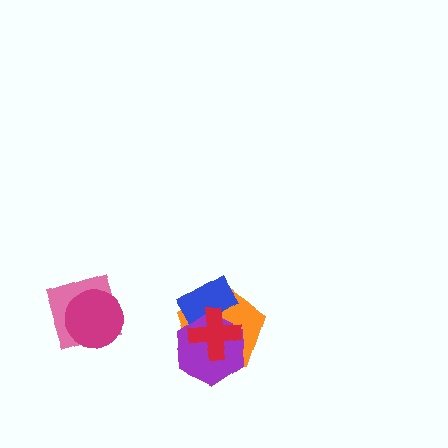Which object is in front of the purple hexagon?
The red cross is in front of the purple hexagon.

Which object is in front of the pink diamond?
The magenta circle is in front of the pink diamond.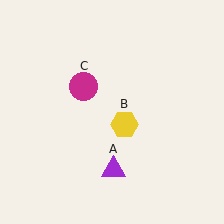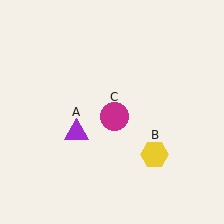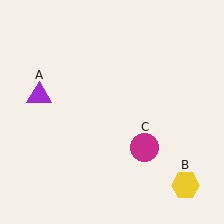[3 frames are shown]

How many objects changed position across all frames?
3 objects changed position: purple triangle (object A), yellow hexagon (object B), magenta circle (object C).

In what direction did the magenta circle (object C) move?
The magenta circle (object C) moved down and to the right.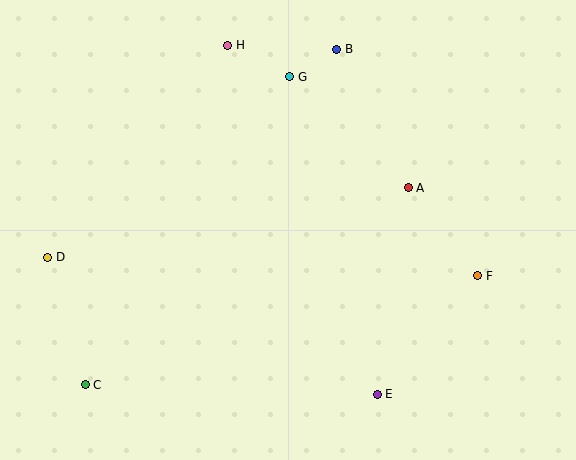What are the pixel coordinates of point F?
Point F is at (478, 276).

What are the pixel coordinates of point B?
Point B is at (337, 49).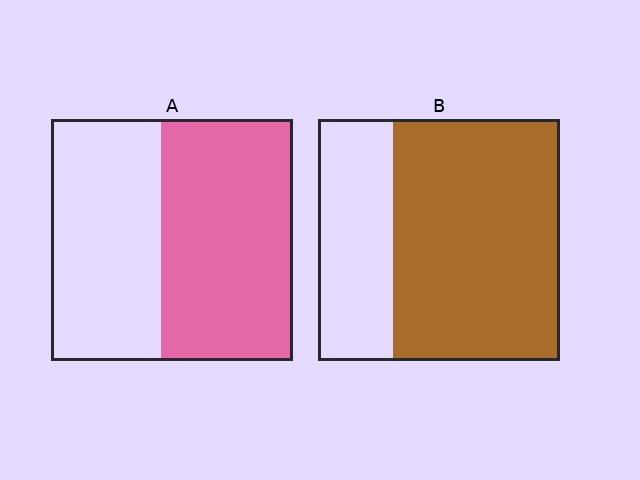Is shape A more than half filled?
Yes.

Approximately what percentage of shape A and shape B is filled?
A is approximately 55% and B is approximately 70%.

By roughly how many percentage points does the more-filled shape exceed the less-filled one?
By roughly 15 percentage points (B over A).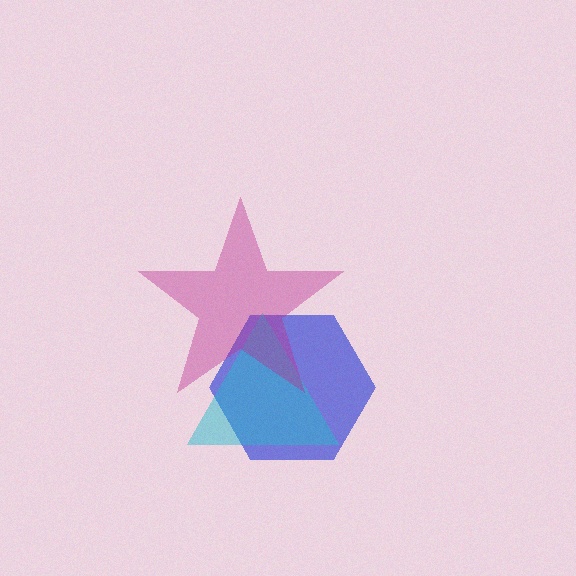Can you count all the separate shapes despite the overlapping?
Yes, there are 3 separate shapes.